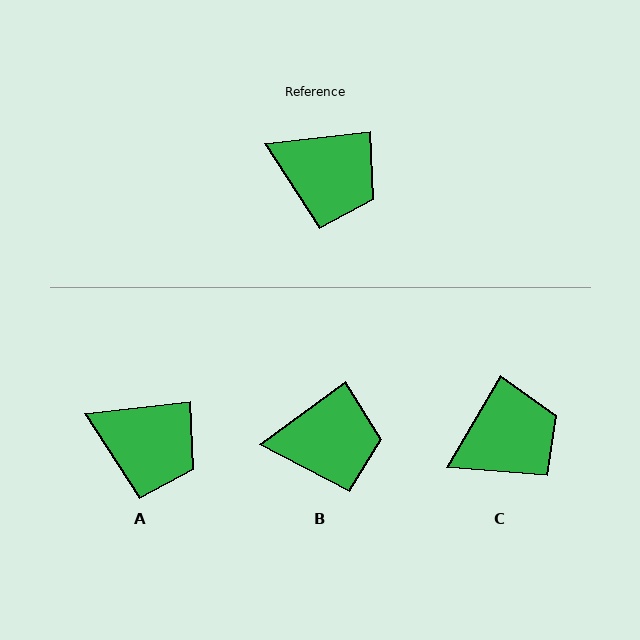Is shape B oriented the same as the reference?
No, it is off by about 29 degrees.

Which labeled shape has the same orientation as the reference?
A.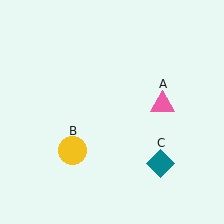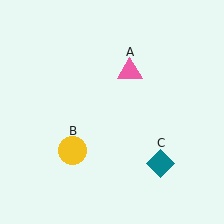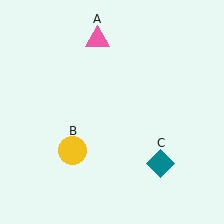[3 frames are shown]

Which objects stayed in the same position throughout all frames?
Yellow circle (object B) and teal diamond (object C) remained stationary.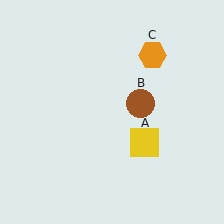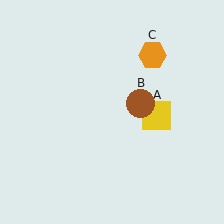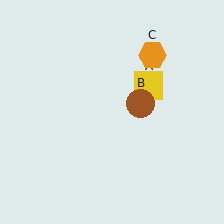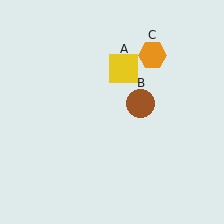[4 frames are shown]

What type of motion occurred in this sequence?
The yellow square (object A) rotated counterclockwise around the center of the scene.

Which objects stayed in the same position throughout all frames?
Brown circle (object B) and orange hexagon (object C) remained stationary.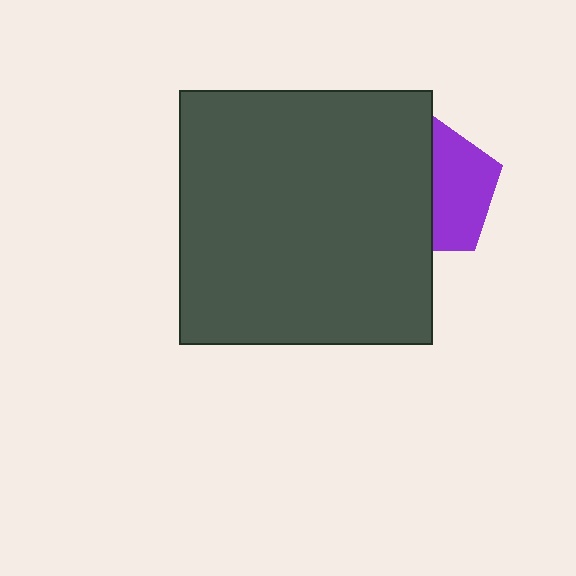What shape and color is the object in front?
The object in front is a dark gray square.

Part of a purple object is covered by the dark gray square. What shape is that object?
It is a pentagon.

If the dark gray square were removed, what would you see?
You would see the complete purple pentagon.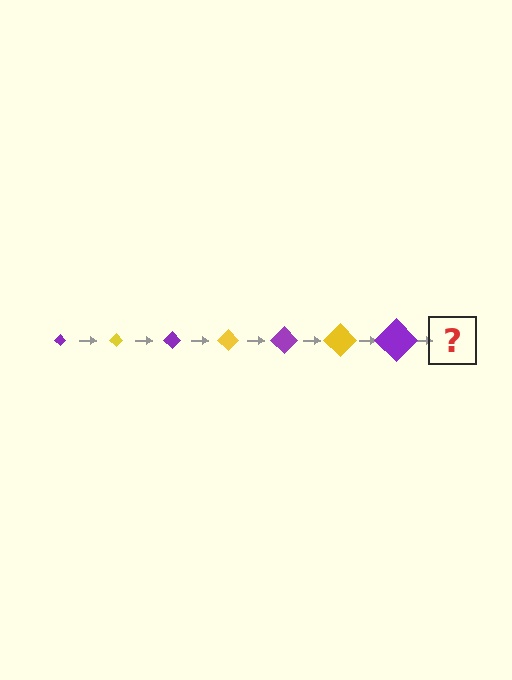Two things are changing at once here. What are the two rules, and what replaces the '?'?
The two rules are that the diamond grows larger each step and the color cycles through purple and yellow. The '?' should be a yellow diamond, larger than the previous one.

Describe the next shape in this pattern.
It should be a yellow diamond, larger than the previous one.